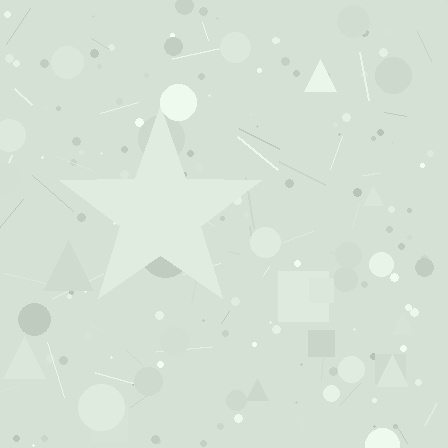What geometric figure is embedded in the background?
A star is embedded in the background.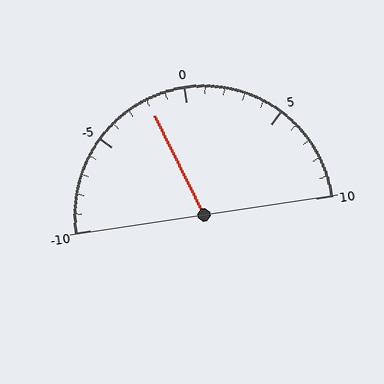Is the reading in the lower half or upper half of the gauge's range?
The reading is in the lower half of the range (-10 to 10).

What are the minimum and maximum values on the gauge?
The gauge ranges from -10 to 10.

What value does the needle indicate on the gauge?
The needle indicates approximately -2.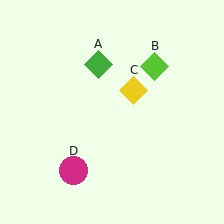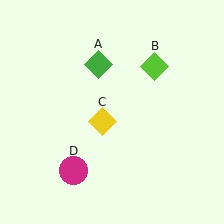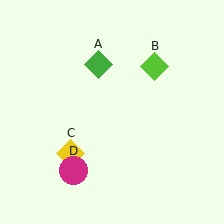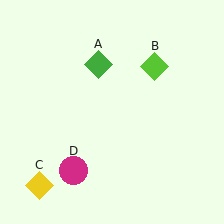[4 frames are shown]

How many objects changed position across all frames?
1 object changed position: yellow diamond (object C).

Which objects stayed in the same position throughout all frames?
Green diamond (object A) and lime diamond (object B) and magenta circle (object D) remained stationary.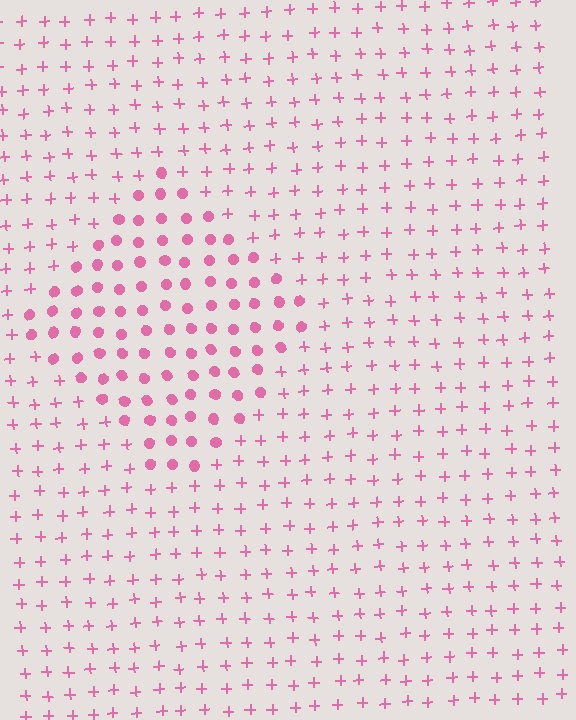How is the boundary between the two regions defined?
The boundary is defined by a change in element shape: circles inside vs. plus signs outside. All elements share the same color and spacing.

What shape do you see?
I see a diamond.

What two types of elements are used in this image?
The image uses circles inside the diamond region and plus signs outside it.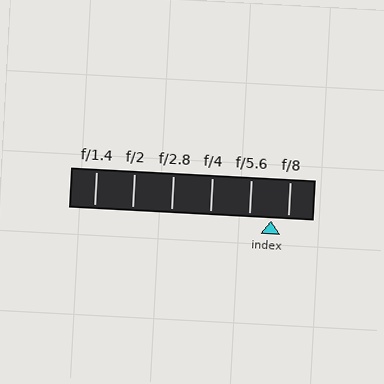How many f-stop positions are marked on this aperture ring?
There are 6 f-stop positions marked.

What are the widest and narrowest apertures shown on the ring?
The widest aperture shown is f/1.4 and the narrowest is f/8.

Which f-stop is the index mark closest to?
The index mark is closest to f/8.